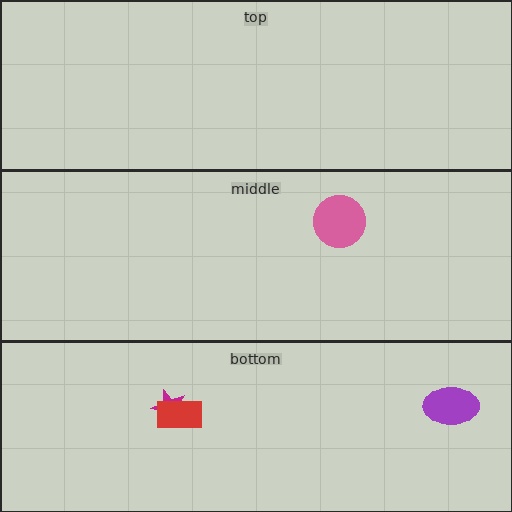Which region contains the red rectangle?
The bottom region.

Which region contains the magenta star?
The bottom region.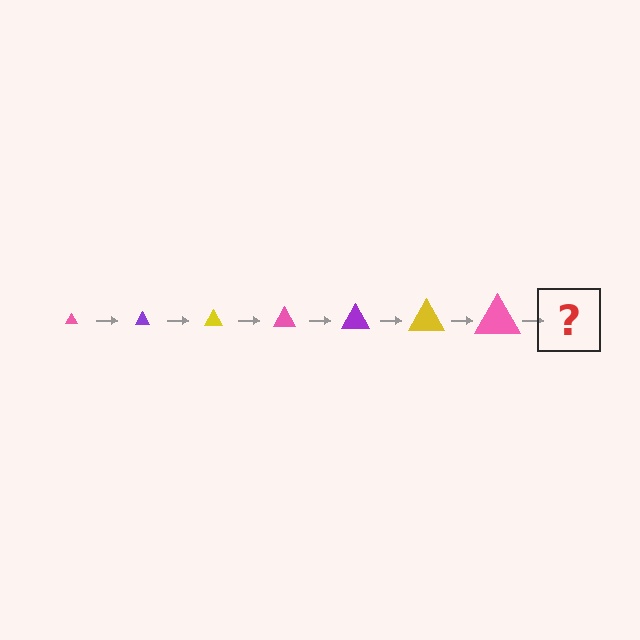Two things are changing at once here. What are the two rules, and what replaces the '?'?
The two rules are that the triangle grows larger each step and the color cycles through pink, purple, and yellow. The '?' should be a purple triangle, larger than the previous one.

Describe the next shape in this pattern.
It should be a purple triangle, larger than the previous one.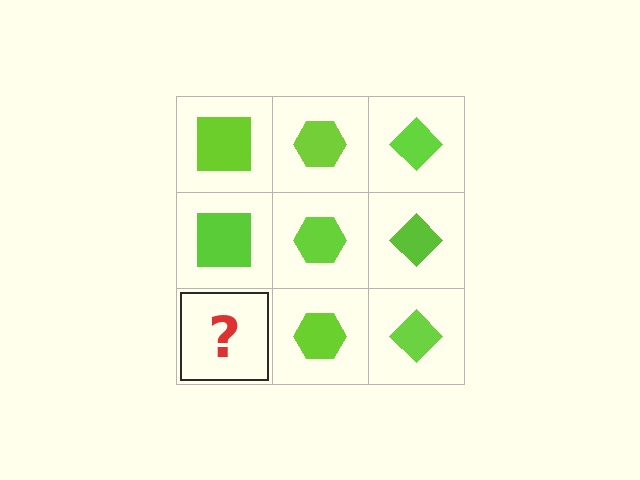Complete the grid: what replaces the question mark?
The question mark should be replaced with a lime square.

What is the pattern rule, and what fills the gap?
The rule is that each column has a consistent shape. The gap should be filled with a lime square.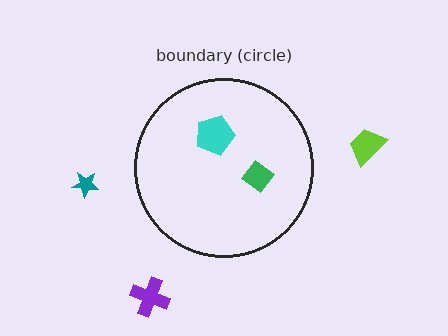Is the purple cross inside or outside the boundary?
Outside.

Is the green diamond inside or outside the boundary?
Inside.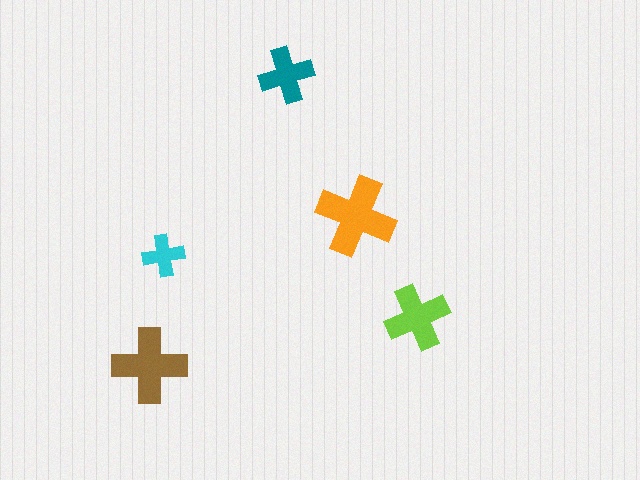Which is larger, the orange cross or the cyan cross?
The orange one.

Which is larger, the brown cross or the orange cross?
The orange one.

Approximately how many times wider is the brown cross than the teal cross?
About 1.5 times wider.